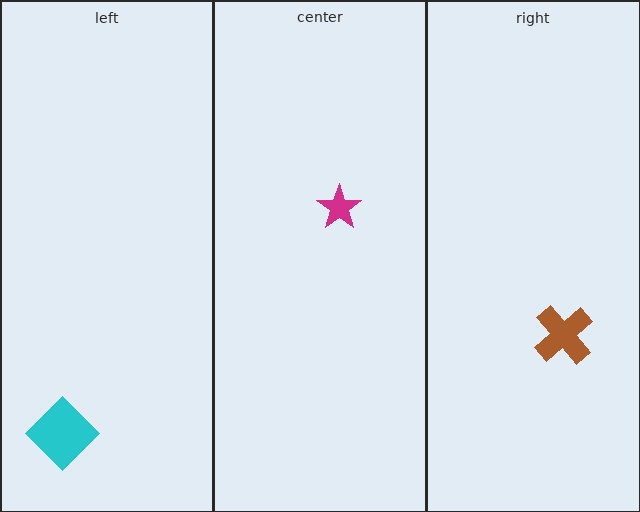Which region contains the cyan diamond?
The left region.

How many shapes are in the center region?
1.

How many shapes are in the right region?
1.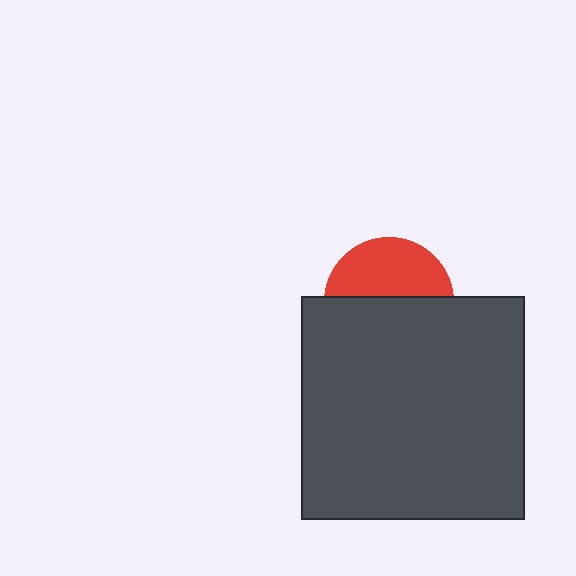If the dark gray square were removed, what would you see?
You would see the complete red circle.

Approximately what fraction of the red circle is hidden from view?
Roughly 56% of the red circle is hidden behind the dark gray square.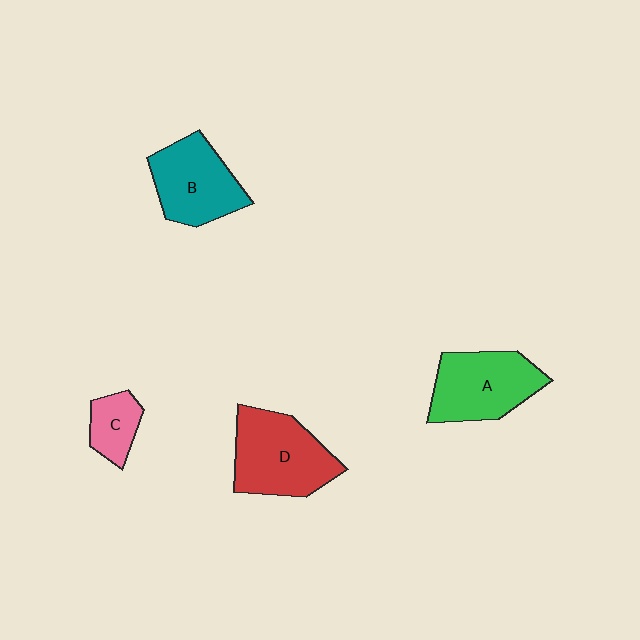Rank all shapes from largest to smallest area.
From largest to smallest: D (red), A (green), B (teal), C (pink).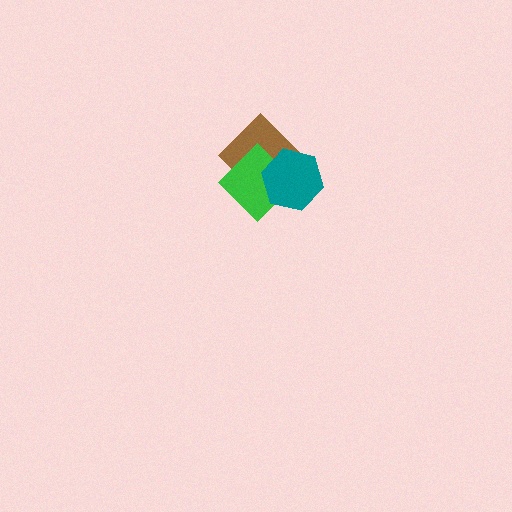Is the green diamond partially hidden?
Yes, it is partially covered by another shape.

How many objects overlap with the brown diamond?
2 objects overlap with the brown diamond.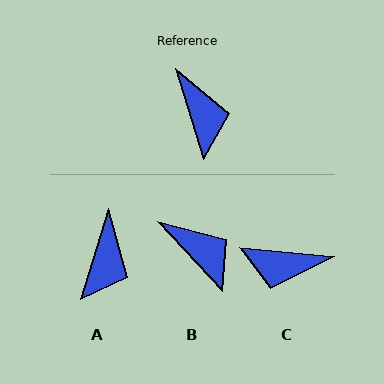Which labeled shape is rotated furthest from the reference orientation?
C, about 113 degrees away.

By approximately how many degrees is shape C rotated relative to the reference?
Approximately 113 degrees clockwise.